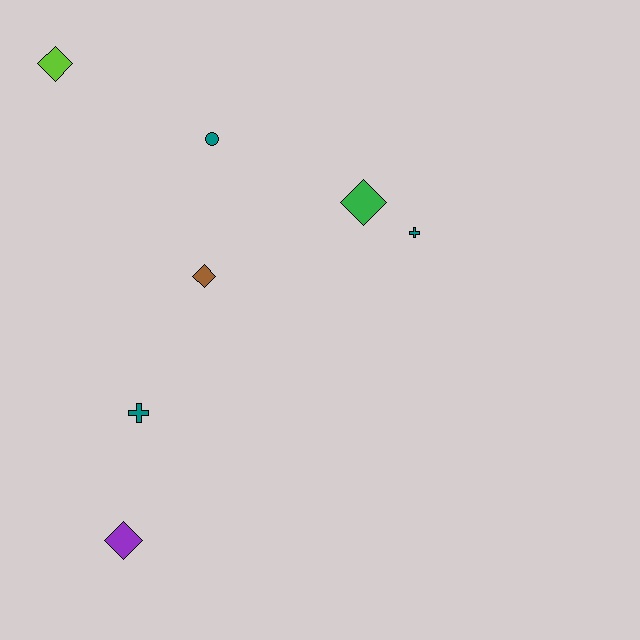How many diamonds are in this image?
There are 4 diamonds.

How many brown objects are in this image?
There is 1 brown object.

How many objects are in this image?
There are 7 objects.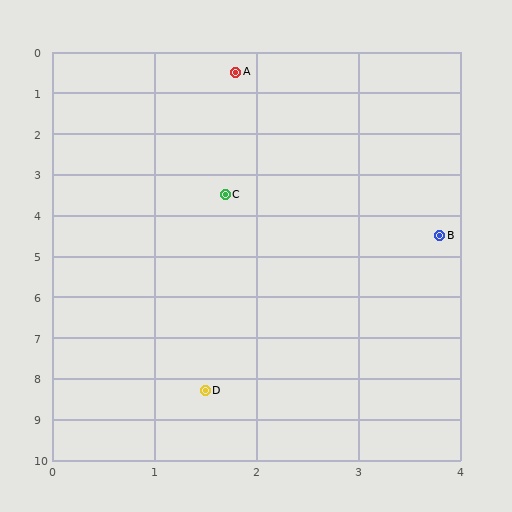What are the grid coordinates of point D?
Point D is at approximately (1.5, 8.3).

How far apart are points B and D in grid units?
Points B and D are about 4.4 grid units apart.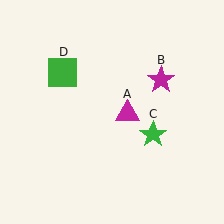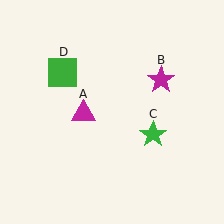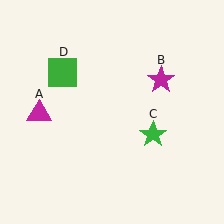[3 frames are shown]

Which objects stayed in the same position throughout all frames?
Magenta star (object B) and green star (object C) and green square (object D) remained stationary.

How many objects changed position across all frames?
1 object changed position: magenta triangle (object A).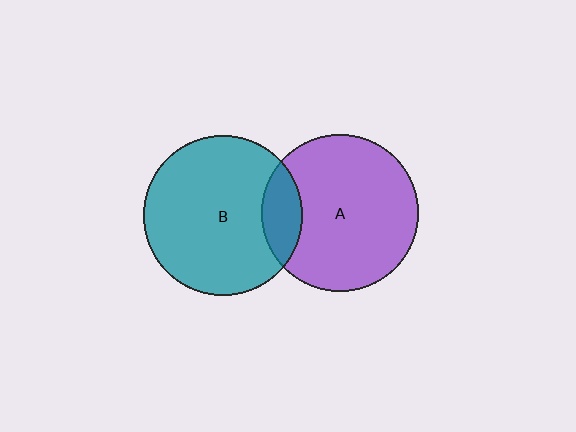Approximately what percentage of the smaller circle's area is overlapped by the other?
Approximately 15%.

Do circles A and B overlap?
Yes.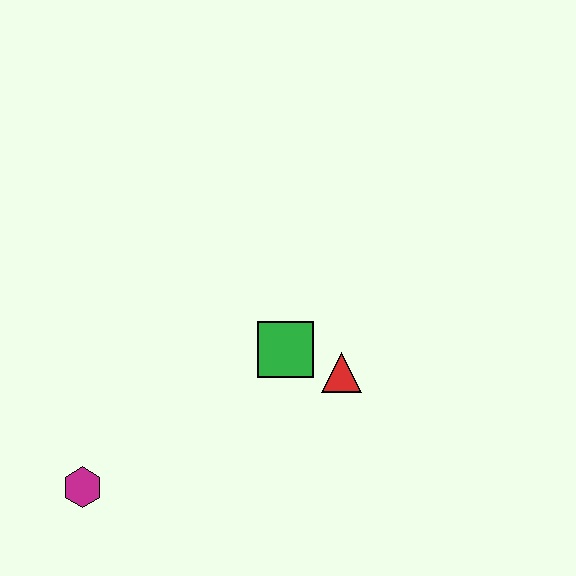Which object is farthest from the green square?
The magenta hexagon is farthest from the green square.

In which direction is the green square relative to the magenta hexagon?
The green square is to the right of the magenta hexagon.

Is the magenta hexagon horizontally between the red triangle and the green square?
No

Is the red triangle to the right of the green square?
Yes